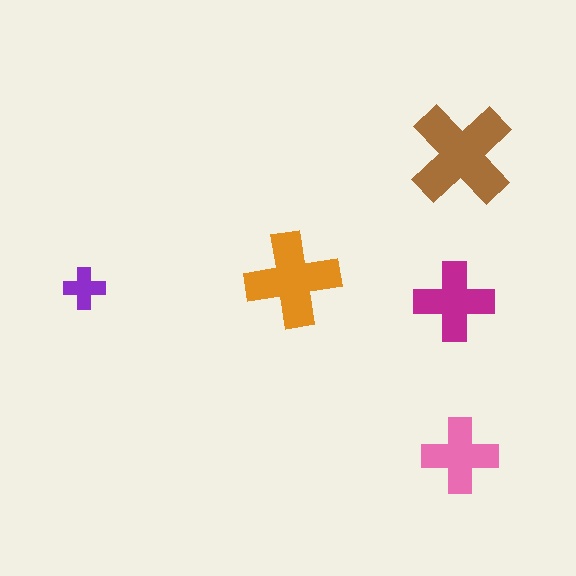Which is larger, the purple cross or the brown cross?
The brown one.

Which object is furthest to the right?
The brown cross is rightmost.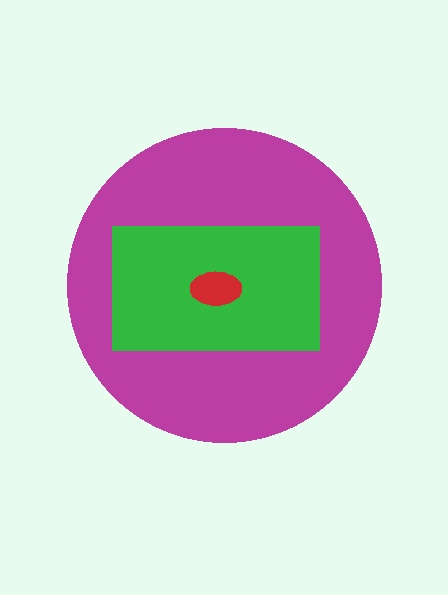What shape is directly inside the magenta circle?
The green rectangle.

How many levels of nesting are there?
3.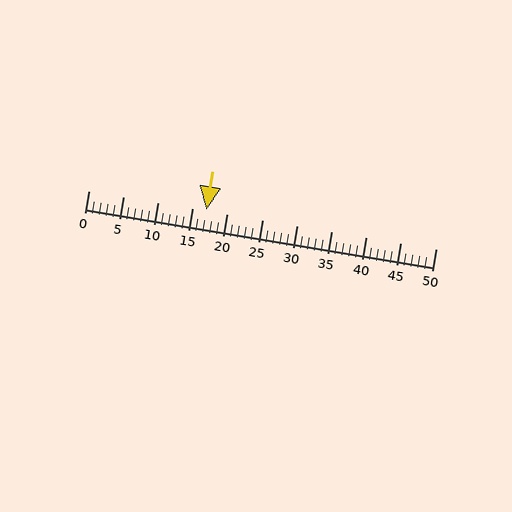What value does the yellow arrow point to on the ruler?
The yellow arrow points to approximately 17.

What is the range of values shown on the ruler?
The ruler shows values from 0 to 50.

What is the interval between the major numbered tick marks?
The major tick marks are spaced 5 units apart.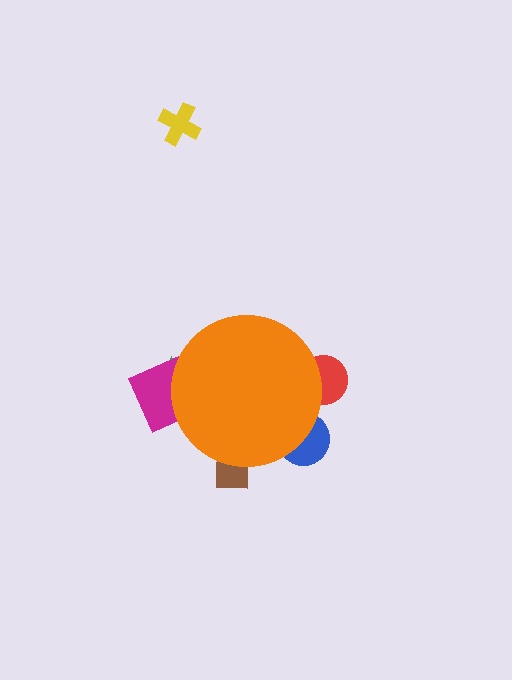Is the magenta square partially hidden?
Yes, the magenta square is partially hidden behind the orange circle.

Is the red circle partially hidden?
Yes, the red circle is partially hidden behind the orange circle.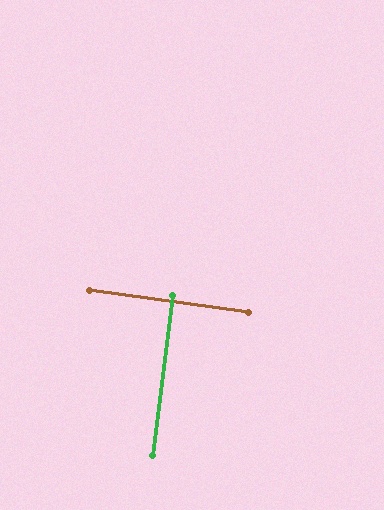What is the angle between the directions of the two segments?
Approximately 89 degrees.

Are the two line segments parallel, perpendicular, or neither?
Perpendicular — they meet at approximately 89°.